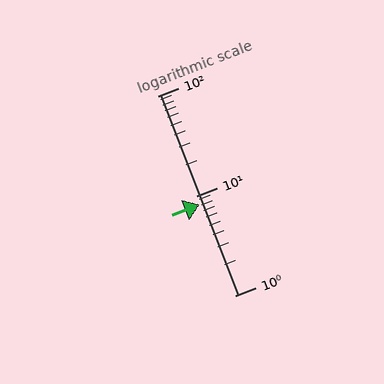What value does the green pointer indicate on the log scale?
The pointer indicates approximately 8.1.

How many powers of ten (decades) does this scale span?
The scale spans 2 decades, from 1 to 100.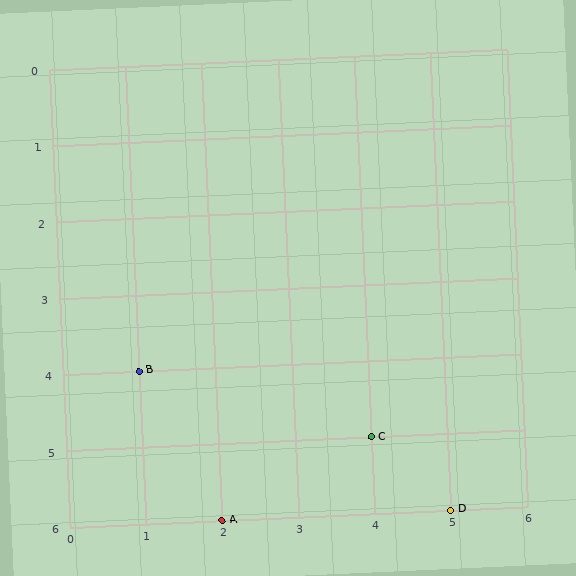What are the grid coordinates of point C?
Point C is at grid coordinates (4, 5).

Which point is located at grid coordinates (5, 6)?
Point D is at (5, 6).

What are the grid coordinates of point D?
Point D is at grid coordinates (5, 6).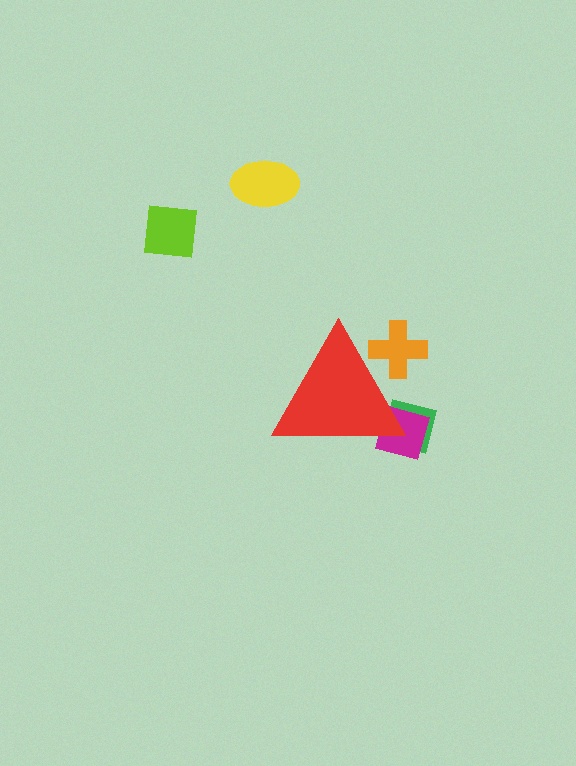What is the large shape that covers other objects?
A red triangle.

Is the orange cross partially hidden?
Yes, the orange cross is partially hidden behind the red triangle.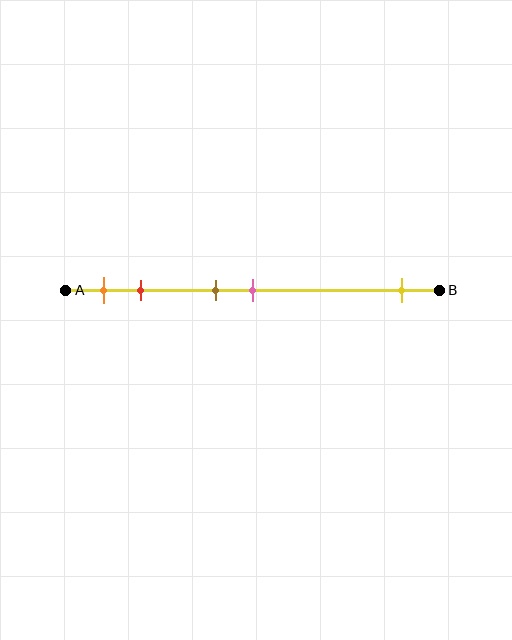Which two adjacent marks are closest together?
The brown and pink marks are the closest adjacent pair.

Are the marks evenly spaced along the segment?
No, the marks are not evenly spaced.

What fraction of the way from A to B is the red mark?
The red mark is approximately 20% (0.2) of the way from A to B.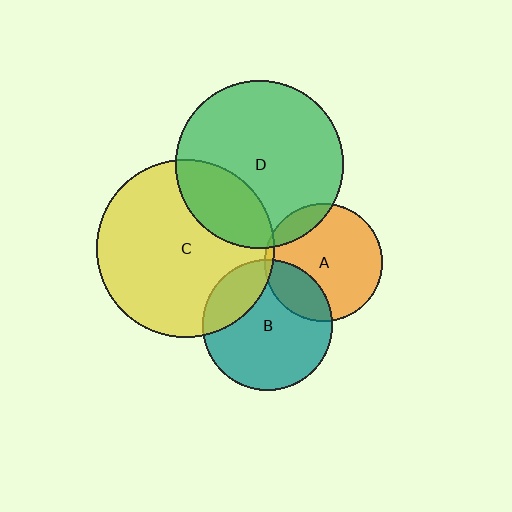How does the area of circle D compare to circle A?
Approximately 2.0 times.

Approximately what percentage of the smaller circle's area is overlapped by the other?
Approximately 5%.